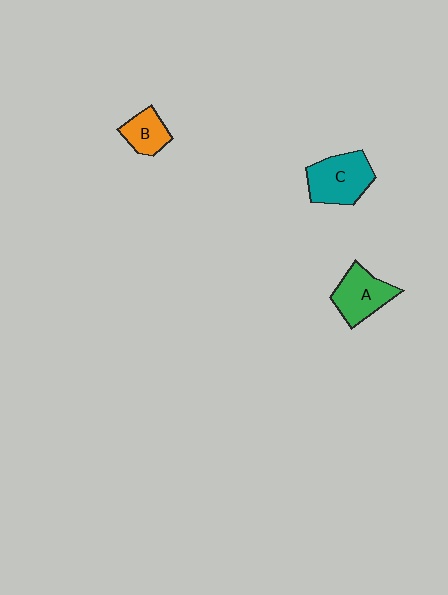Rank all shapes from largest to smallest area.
From largest to smallest: C (teal), A (green), B (orange).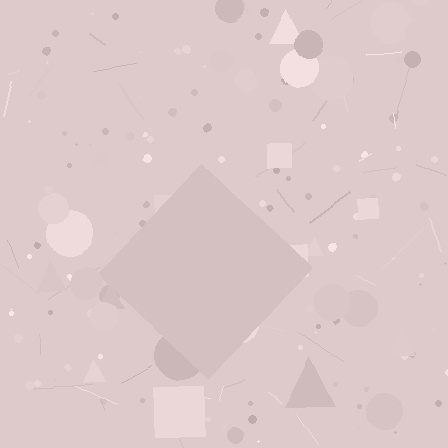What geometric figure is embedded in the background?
A diamond is embedded in the background.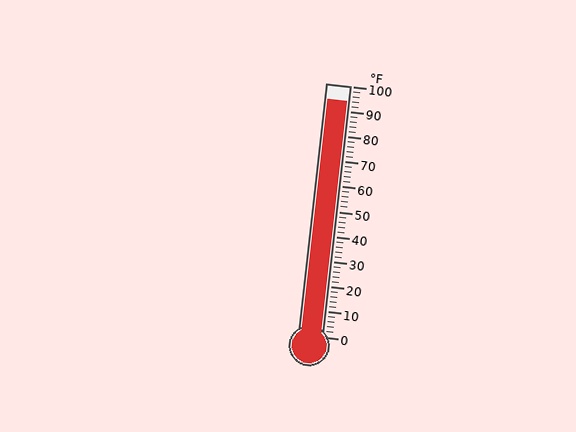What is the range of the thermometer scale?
The thermometer scale ranges from 0°F to 100°F.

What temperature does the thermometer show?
The thermometer shows approximately 94°F.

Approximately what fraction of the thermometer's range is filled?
The thermometer is filled to approximately 95% of its range.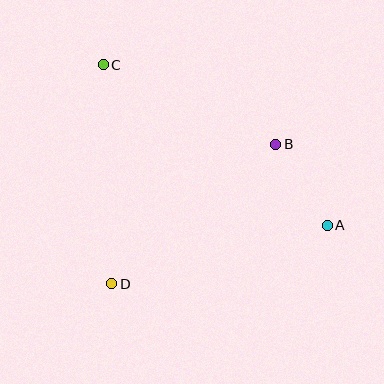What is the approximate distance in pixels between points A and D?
The distance between A and D is approximately 224 pixels.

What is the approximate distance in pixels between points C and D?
The distance between C and D is approximately 219 pixels.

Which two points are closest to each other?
Points A and B are closest to each other.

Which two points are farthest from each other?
Points A and C are farthest from each other.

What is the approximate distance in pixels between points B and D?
The distance between B and D is approximately 215 pixels.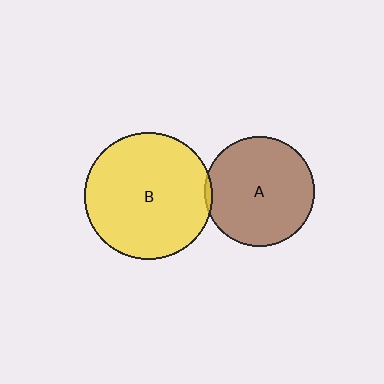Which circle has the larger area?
Circle B (yellow).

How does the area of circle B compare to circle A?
Approximately 1.3 times.